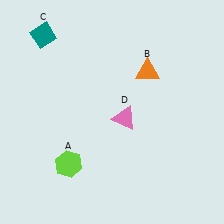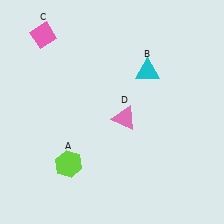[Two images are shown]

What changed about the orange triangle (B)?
In Image 1, B is orange. In Image 2, it changed to cyan.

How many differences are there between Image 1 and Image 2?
There are 2 differences between the two images.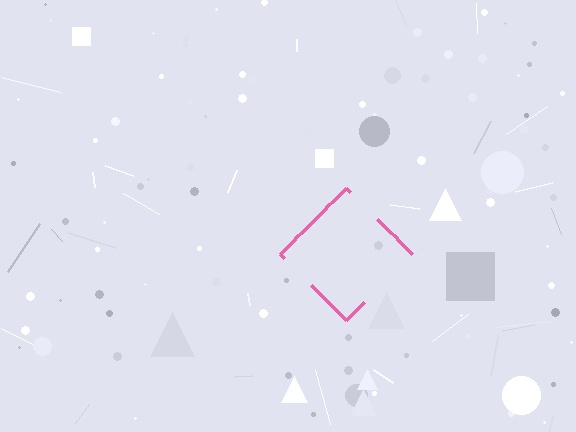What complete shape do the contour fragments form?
The contour fragments form a diamond.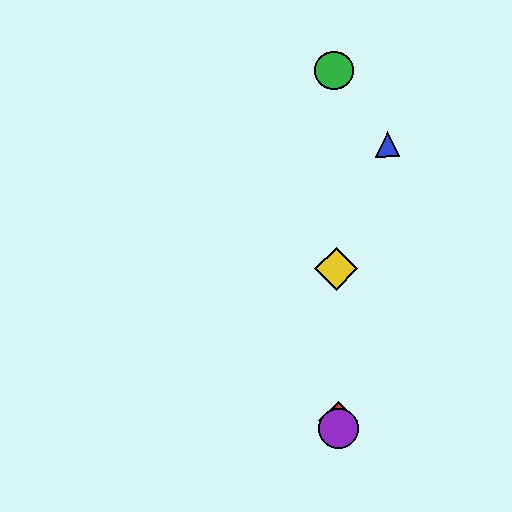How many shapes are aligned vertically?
4 shapes (the red diamond, the green circle, the yellow diamond, the purple circle) are aligned vertically.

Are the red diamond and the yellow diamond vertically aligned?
Yes, both are at x≈338.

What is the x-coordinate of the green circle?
The green circle is at x≈334.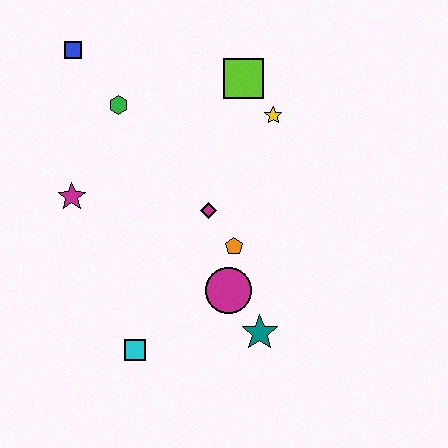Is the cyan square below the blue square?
Yes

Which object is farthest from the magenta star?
The teal star is farthest from the magenta star.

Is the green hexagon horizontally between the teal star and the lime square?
No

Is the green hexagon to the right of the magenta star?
Yes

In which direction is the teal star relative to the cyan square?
The teal star is to the right of the cyan square.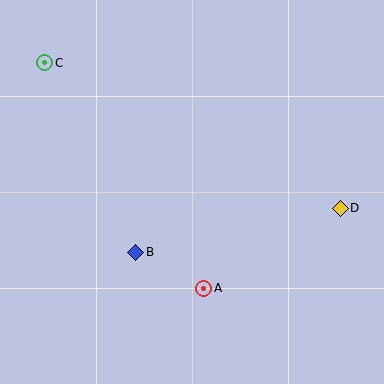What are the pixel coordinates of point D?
Point D is at (340, 208).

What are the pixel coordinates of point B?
Point B is at (136, 253).